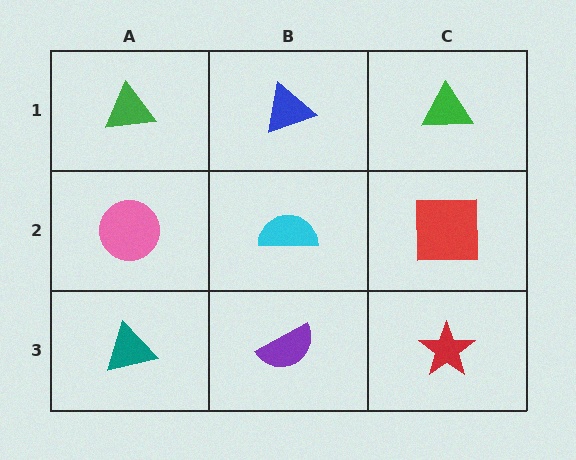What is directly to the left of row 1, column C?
A blue triangle.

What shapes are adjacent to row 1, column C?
A red square (row 2, column C), a blue triangle (row 1, column B).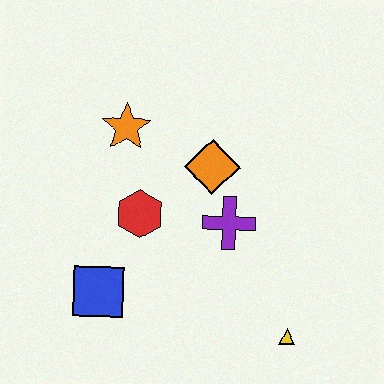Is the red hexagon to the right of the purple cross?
No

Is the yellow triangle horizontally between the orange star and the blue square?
No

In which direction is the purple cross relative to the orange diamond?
The purple cross is below the orange diamond.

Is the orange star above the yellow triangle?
Yes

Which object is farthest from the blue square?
The yellow triangle is farthest from the blue square.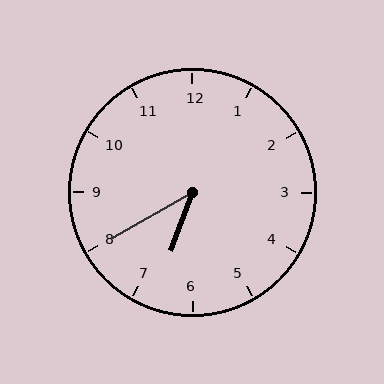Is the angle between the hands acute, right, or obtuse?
It is acute.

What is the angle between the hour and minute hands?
Approximately 40 degrees.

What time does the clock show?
6:40.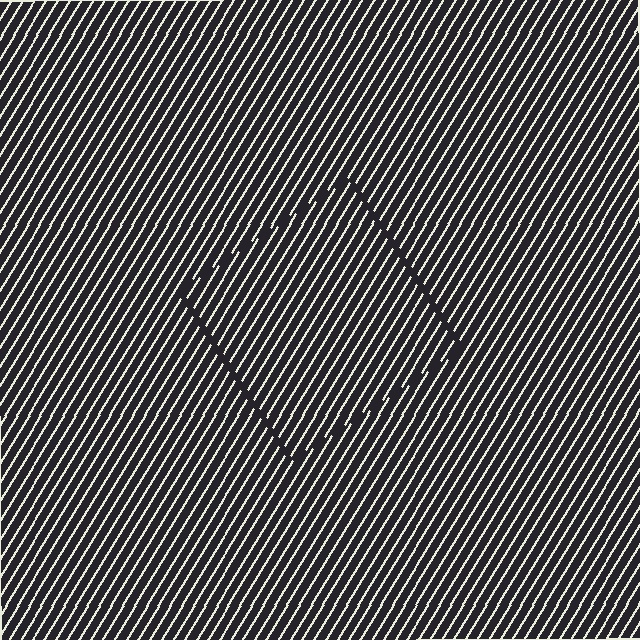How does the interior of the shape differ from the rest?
The interior of the shape contains the same grating, shifted by half a period — the contour is defined by the phase discontinuity where line-ends from the inner and outer gratings abut.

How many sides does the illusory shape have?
4 sides — the line-ends trace a square.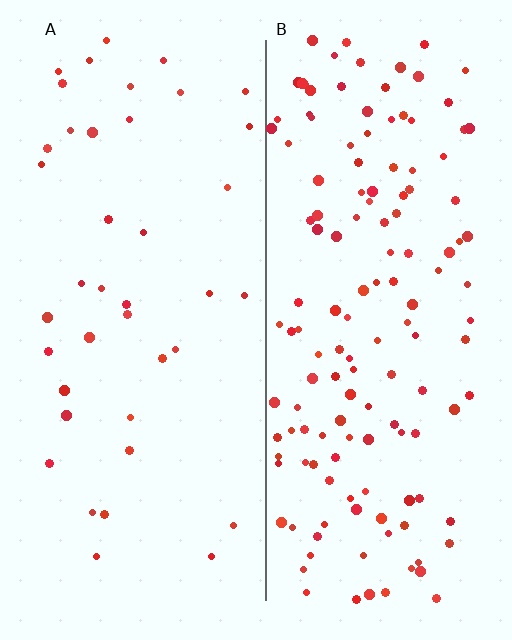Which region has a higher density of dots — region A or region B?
B (the right).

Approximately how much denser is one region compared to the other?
Approximately 3.5× — region B over region A.